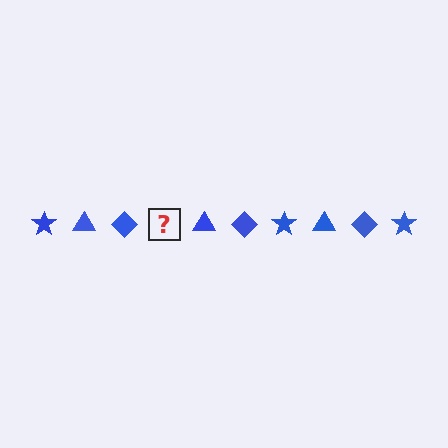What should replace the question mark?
The question mark should be replaced with a blue star.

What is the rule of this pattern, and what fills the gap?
The rule is that the pattern cycles through star, triangle, diamond shapes in blue. The gap should be filled with a blue star.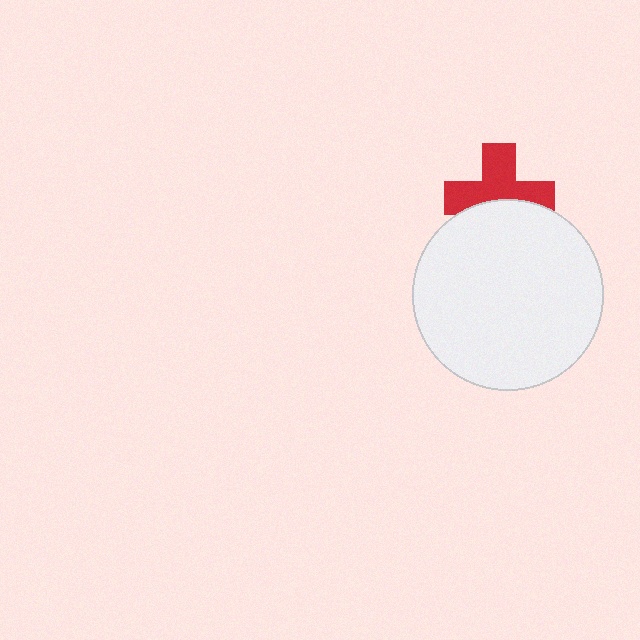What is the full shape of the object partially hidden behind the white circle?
The partially hidden object is a red cross.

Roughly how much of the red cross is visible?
About half of it is visible (roughly 61%).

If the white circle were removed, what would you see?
You would see the complete red cross.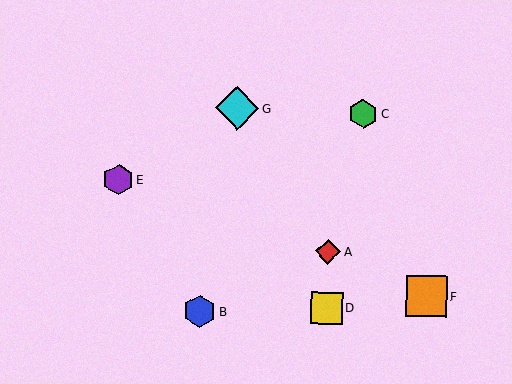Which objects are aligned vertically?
Objects A, D are aligned vertically.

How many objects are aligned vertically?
2 objects (A, D) are aligned vertically.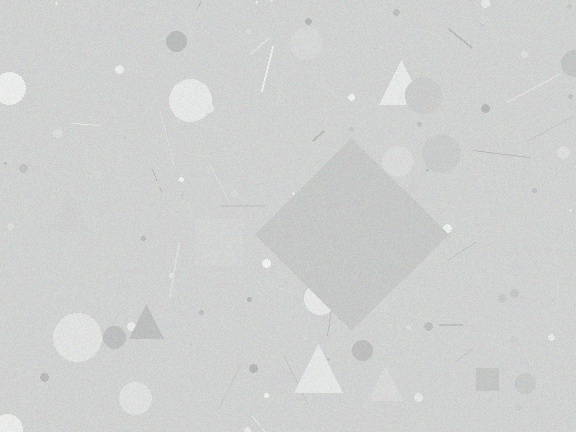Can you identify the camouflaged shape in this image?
The camouflaged shape is a diamond.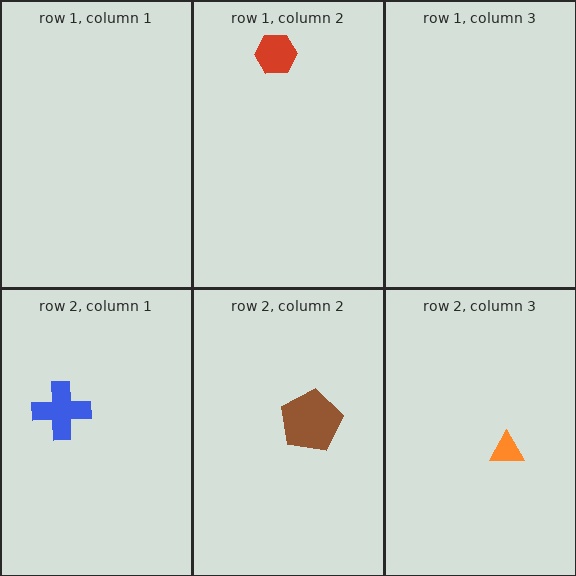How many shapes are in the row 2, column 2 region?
1.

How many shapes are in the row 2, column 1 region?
1.